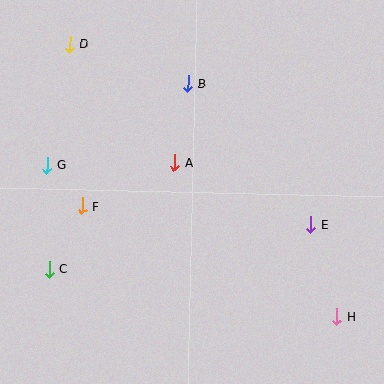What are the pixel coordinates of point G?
Point G is at (47, 165).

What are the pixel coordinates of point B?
Point B is at (188, 83).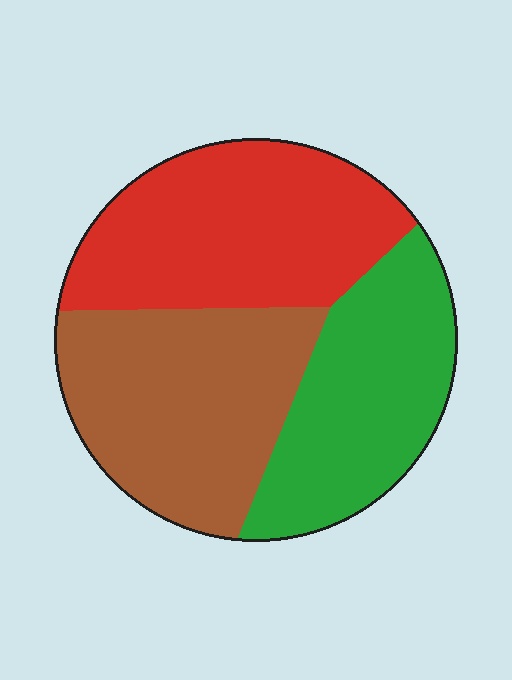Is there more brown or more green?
Brown.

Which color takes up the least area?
Green, at roughly 30%.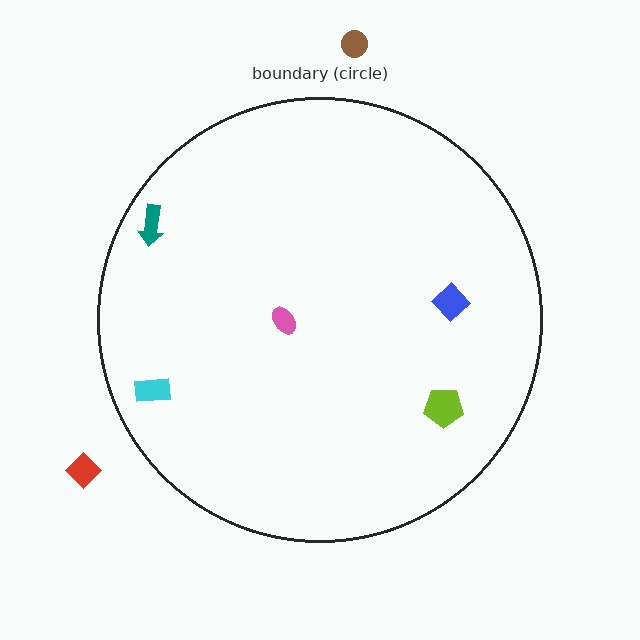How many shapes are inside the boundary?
5 inside, 2 outside.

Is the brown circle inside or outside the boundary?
Outside.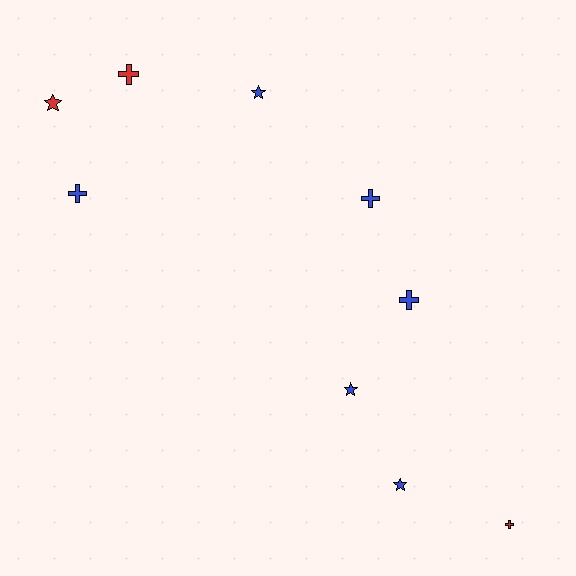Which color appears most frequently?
Blue, with 6 objects.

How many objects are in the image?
There are 9 objects.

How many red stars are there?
There is 1 red star.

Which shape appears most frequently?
Cross, with 5 objects.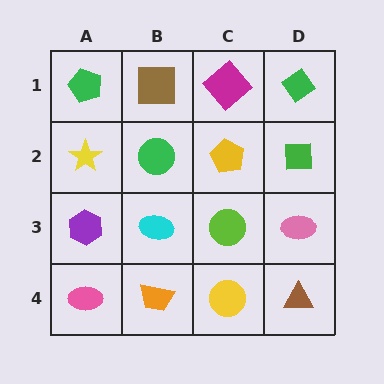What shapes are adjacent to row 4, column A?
A purple hexagon (row 3, column A), an orange trapezoid (row 4, column B).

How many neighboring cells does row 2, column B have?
4.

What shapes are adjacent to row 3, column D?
A green square (row 2, column D), a brown triangle (row 4, column D), a lime circle (row 3, column C).